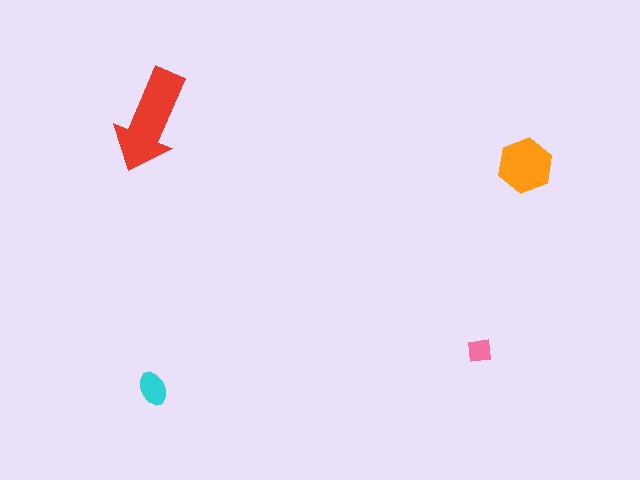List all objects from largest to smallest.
The red arrow, the orange hexagon, the cyan ellipse, the pink square.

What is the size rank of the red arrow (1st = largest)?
1st.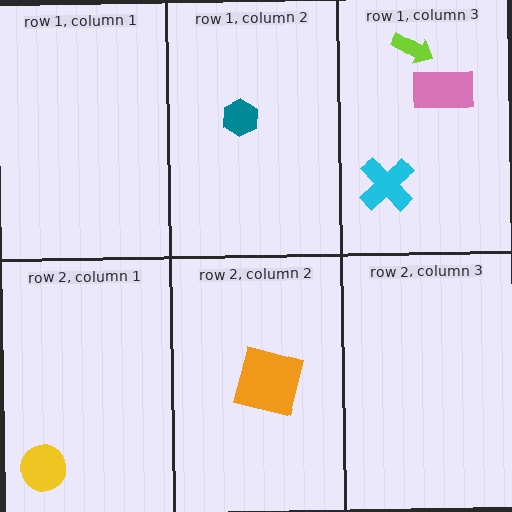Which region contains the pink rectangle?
The row 1, column 3 region.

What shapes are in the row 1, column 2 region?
The teal hexagon.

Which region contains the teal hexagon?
The row 1, column 2 region.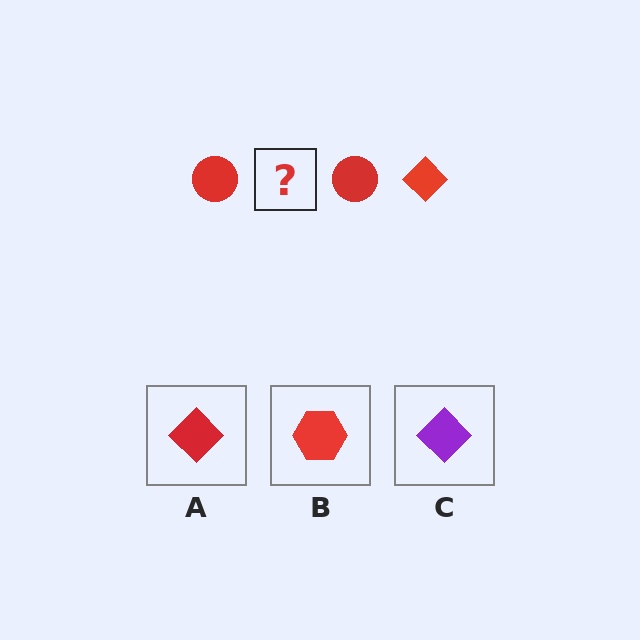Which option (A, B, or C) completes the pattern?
A.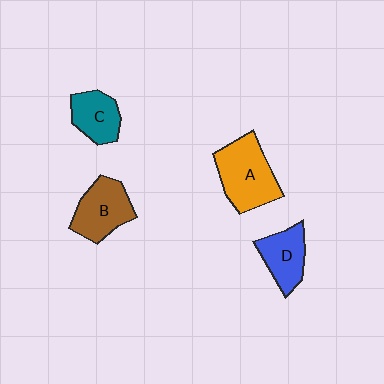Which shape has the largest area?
Shape A (orange).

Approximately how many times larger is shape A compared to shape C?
Approximately 1.6 times.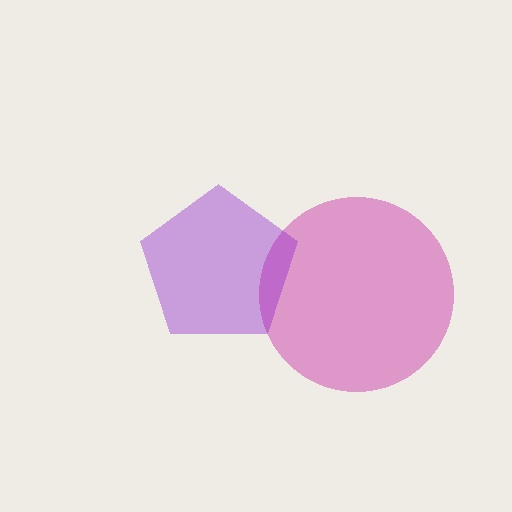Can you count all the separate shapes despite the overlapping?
Yes, there are 2 separate shapes.